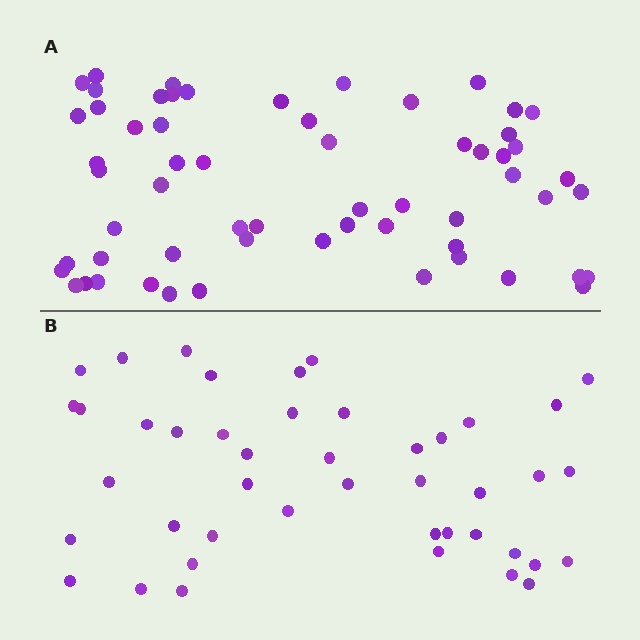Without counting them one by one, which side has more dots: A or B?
Region A (the top region) has more dots.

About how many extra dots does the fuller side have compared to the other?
Region A has approximately 15 more dots than region B.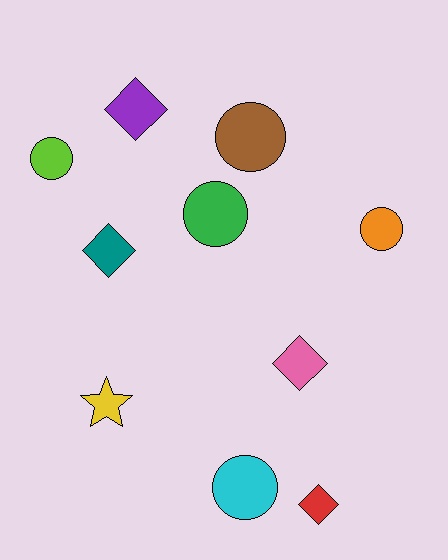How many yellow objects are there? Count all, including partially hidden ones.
There is 1 yellow object.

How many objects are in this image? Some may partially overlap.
There are 10 objects.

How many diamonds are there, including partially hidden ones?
There are 4 diamonds.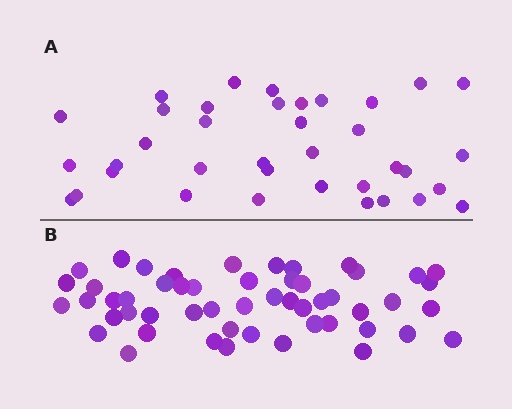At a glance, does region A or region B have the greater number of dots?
Region B (the bottom region) has more dots.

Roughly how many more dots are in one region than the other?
Region B has approximately 15 more dots than region A.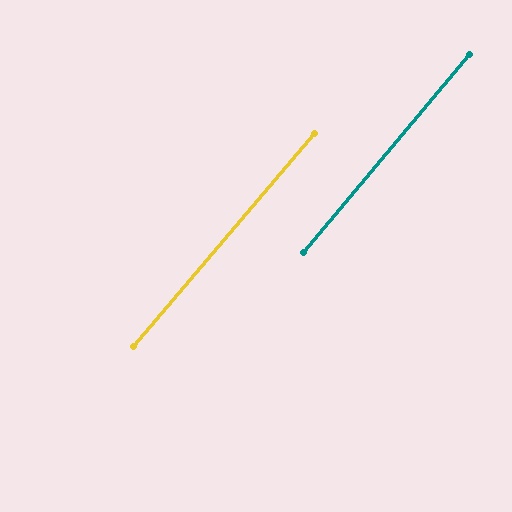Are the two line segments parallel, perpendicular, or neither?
Parallel — their directions differ by only 0.3°.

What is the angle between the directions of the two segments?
Approximately 0 degrees.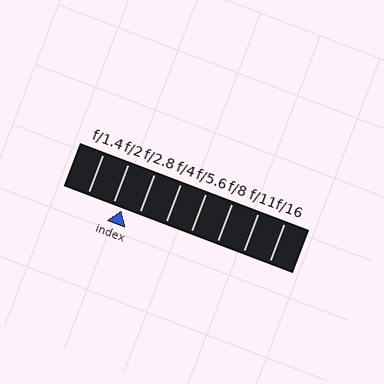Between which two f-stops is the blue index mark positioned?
The index mark is between f/2 and f/2.8.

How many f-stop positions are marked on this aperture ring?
There are 8 f-stop positions marked.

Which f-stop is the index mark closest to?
The index mark is closest to f/2.